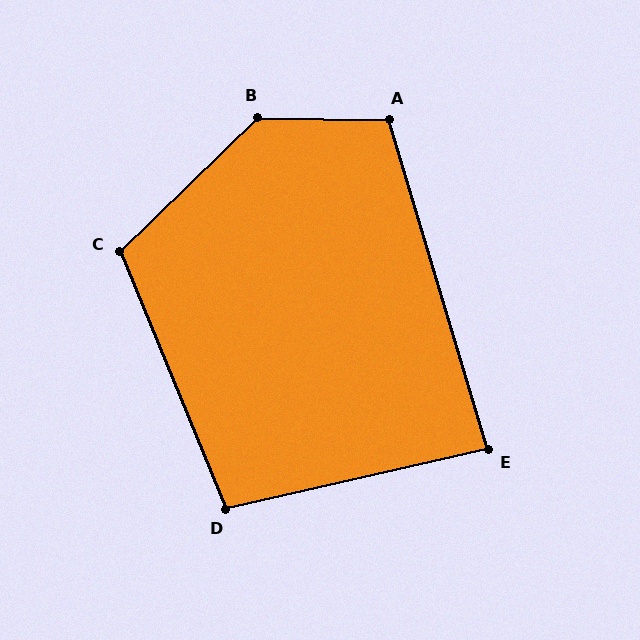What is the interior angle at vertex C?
Approximately 112 degrees (obtuse).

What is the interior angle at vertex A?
Approximately 108 degrees (obtuse).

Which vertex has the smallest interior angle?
E, at approximately 86 degrees.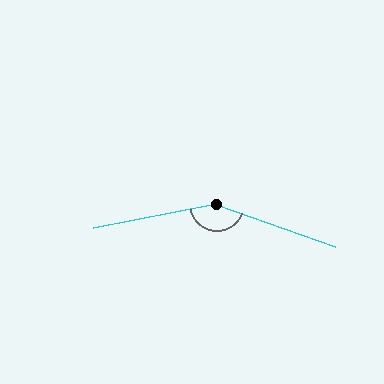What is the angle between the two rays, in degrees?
Approximately 149 degrees.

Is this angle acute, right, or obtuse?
It is obtuse.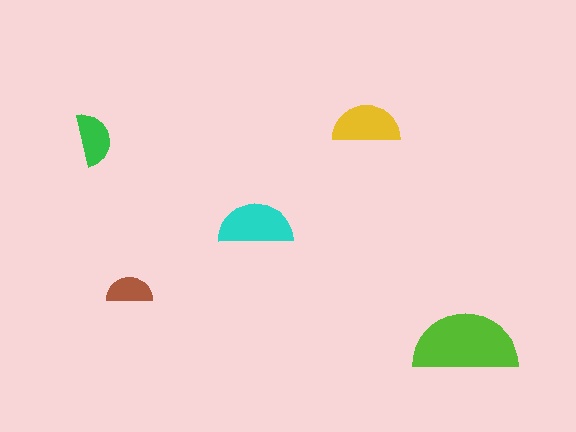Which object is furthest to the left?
The green semicircle is leftmost.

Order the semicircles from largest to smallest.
the lime one, the cyan one, the yellow one, the green one, the brown one.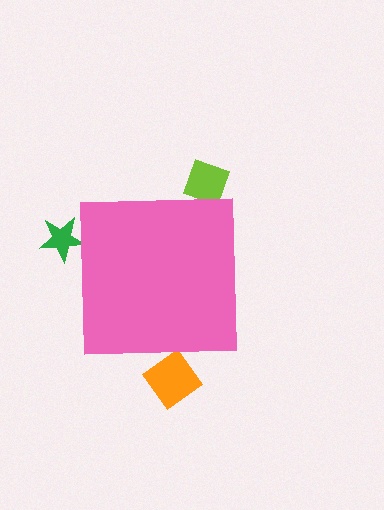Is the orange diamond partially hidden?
Yes, the orange diamond is partially hidden behind the pink square.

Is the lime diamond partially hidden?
Yes, the lime diamond is partially hidden behind the pink square.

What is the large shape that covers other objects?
A pink square.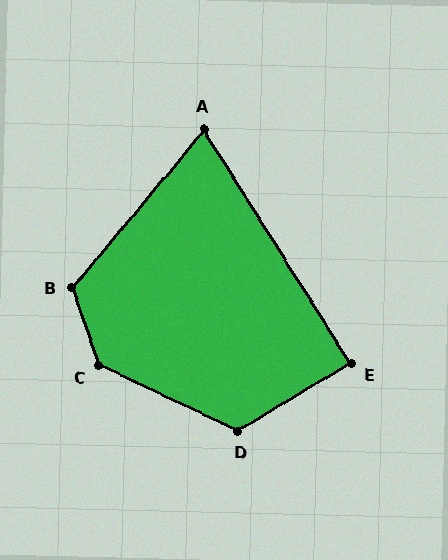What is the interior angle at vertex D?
Approximately 124 degrees (obtuse).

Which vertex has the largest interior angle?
C, at approximately 134 degrees.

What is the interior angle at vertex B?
Approximately 122 degrees (obtuse).